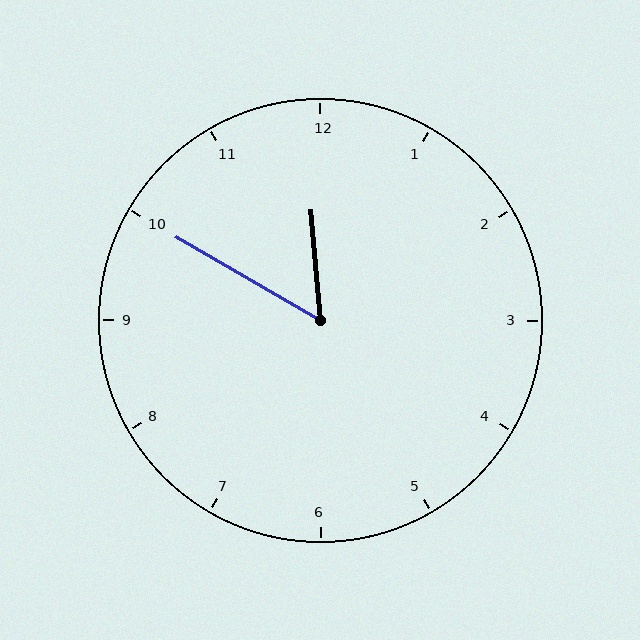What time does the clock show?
11:50.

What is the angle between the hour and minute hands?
Approximately 55 degrees.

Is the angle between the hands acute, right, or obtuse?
It is acute.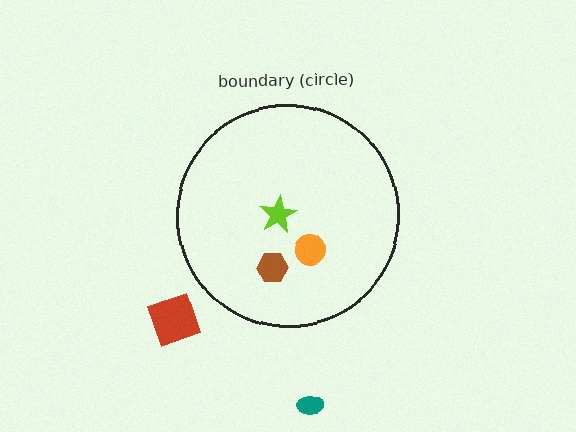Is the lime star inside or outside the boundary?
Inside.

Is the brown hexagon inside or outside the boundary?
Inside.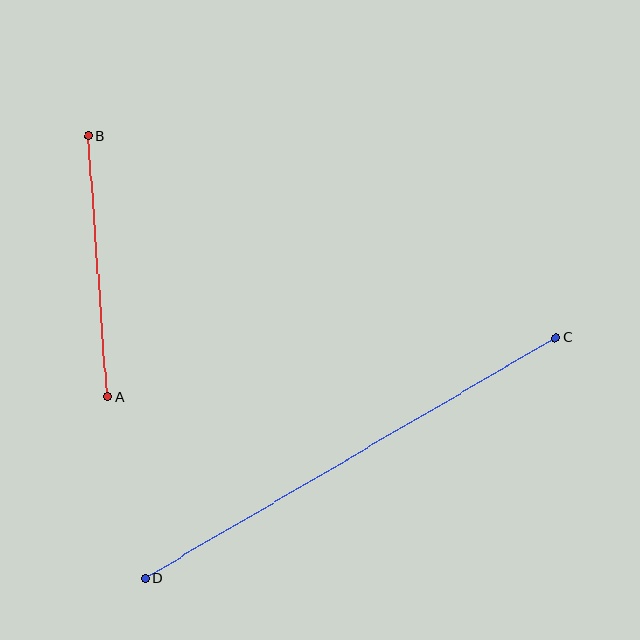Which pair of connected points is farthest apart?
Points C and D are farthest apart.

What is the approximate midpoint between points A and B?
The midpoint is at approximately (98, 266) pixels.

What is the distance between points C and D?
The distance is approximately 476 pixels.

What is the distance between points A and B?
The distance is approximately 262 pixels.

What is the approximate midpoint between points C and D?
The midpoint is at approximately (350, 458) pixels.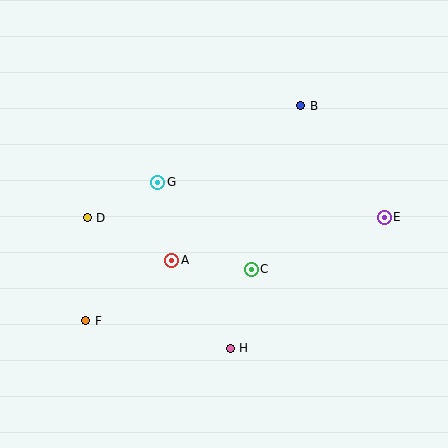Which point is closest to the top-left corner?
Point D is closest to the top-left corner.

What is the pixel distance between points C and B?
The distance between C and B is 171 pixels.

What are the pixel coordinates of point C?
Point C is at (251, 269).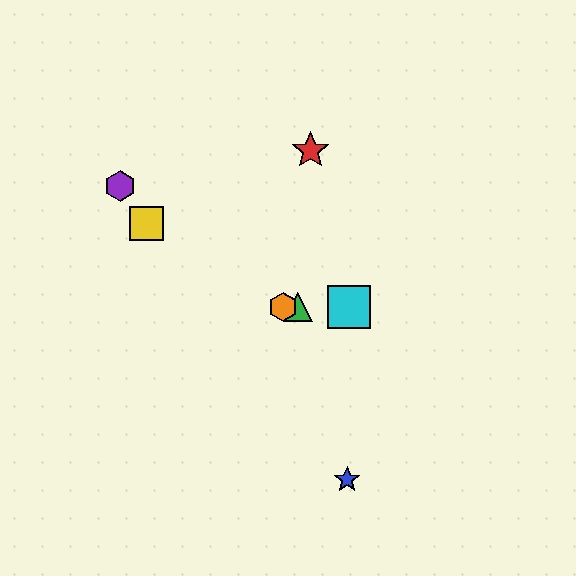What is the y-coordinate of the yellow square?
The yellow square is at y≈224.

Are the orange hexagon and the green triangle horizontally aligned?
Yes, both are at y≈307.